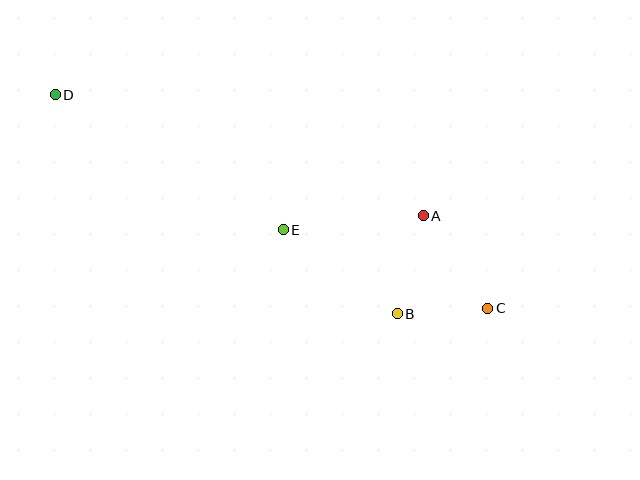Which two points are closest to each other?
Points B and C are closest to each other.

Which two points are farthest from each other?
Points C and D are farthest from each other.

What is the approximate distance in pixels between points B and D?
The distance between B and D is approximately 406 pixels.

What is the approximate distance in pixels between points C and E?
The distance between C and E is approximately 219 pixels.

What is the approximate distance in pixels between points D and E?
The distance between D and E is approximately 265 pixels.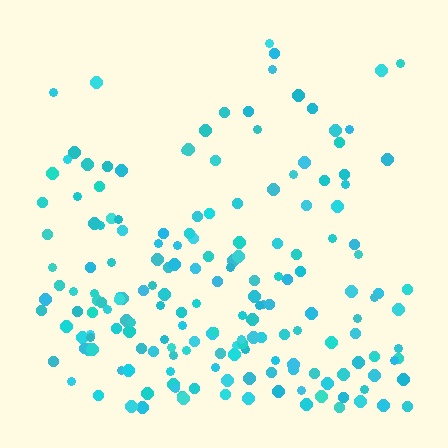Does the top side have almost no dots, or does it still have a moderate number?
Still a moderate number, just noticeably fewer than the bottom.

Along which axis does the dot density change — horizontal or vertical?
Vertical.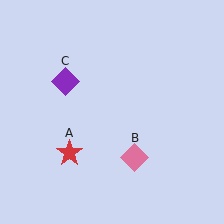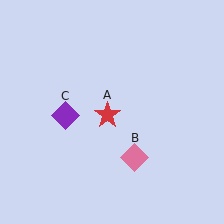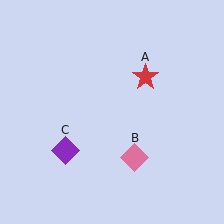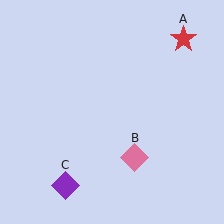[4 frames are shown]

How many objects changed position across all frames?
2 objects changed position: red star (object A), purple diamond (object C).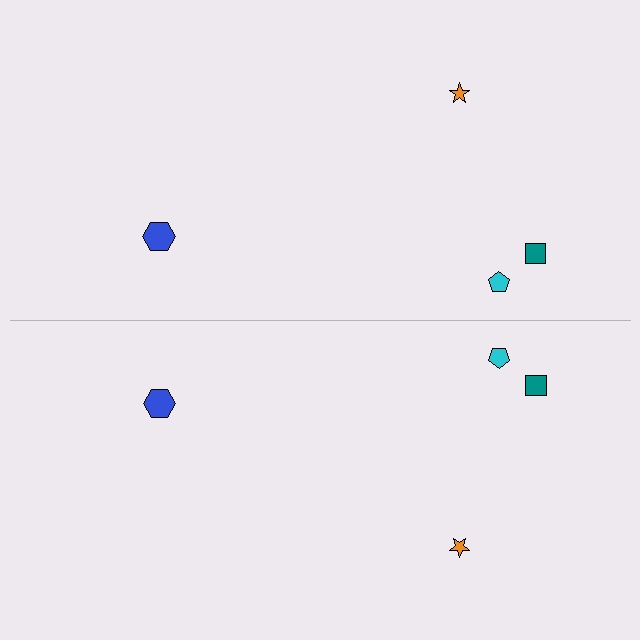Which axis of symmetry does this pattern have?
The pattern has a horizontal axis of symmetry running through the center of the image.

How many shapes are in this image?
There are 8 shapes in this image.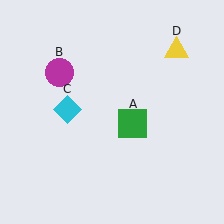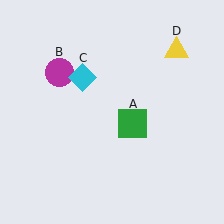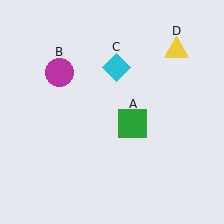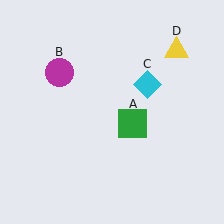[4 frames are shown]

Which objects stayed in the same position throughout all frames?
Green square (object A) and magenta circle (object B) and yellow triangle (object D) remained stationary.